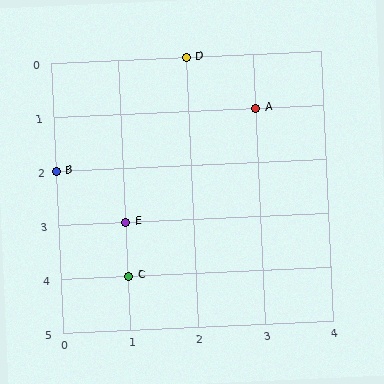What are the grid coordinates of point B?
Point B is at grid coordinates (0, 2).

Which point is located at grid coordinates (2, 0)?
Point D is at (2, 0).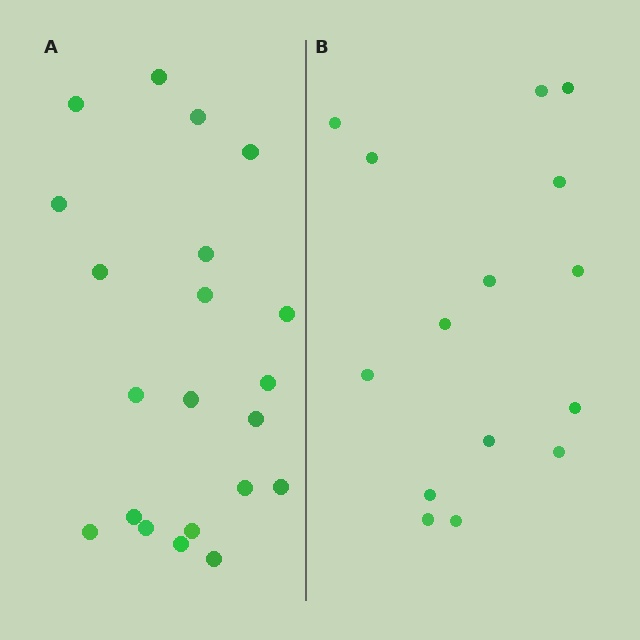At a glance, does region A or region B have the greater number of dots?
Region A (the left region) has more dots.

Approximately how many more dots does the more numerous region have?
Region A has about 6 more dots than region B.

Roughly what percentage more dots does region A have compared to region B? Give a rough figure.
About 40% more.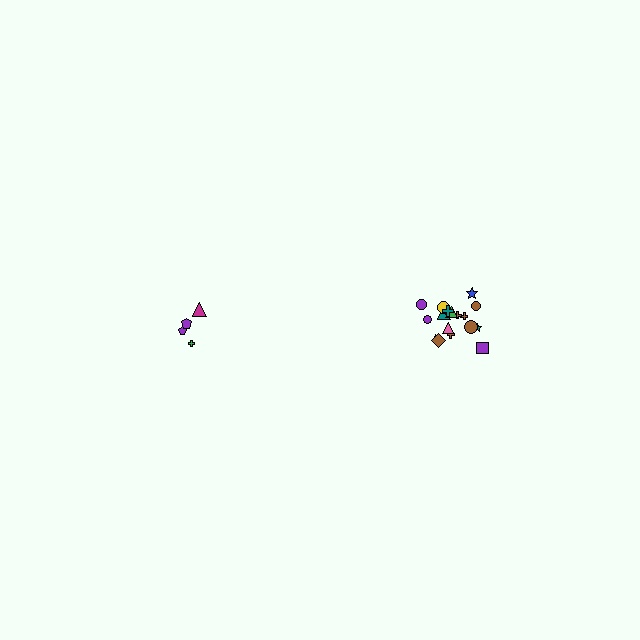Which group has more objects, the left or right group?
The right group.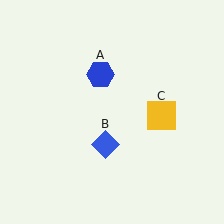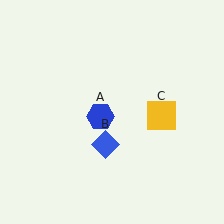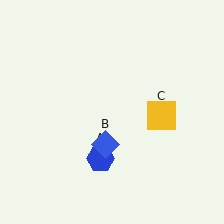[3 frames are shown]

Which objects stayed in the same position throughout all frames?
Blue diamond (object B) and yellow square (object C) remained stationary.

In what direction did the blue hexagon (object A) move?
The blue hexagon (object A) moved down.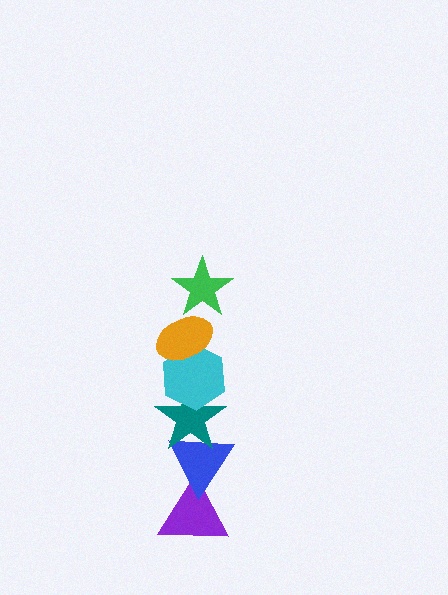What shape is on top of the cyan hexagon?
The orange ellipse is on top of the cyan hexagon.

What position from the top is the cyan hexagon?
The cyan hexagon is 3rd from the top.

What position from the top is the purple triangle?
The purple triangle is 6th from the top.